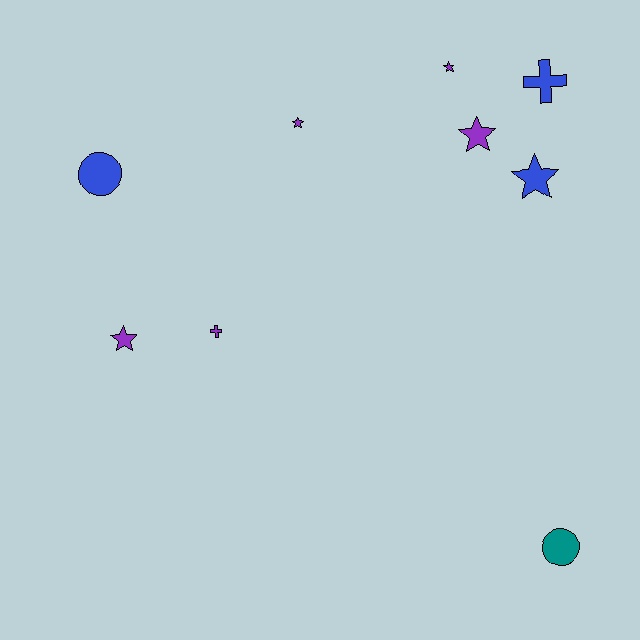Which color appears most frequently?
Purple, with 5 objects.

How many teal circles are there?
There is 1 teal circle.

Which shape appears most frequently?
Star, with 5 objects.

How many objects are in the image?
There are 9 objects.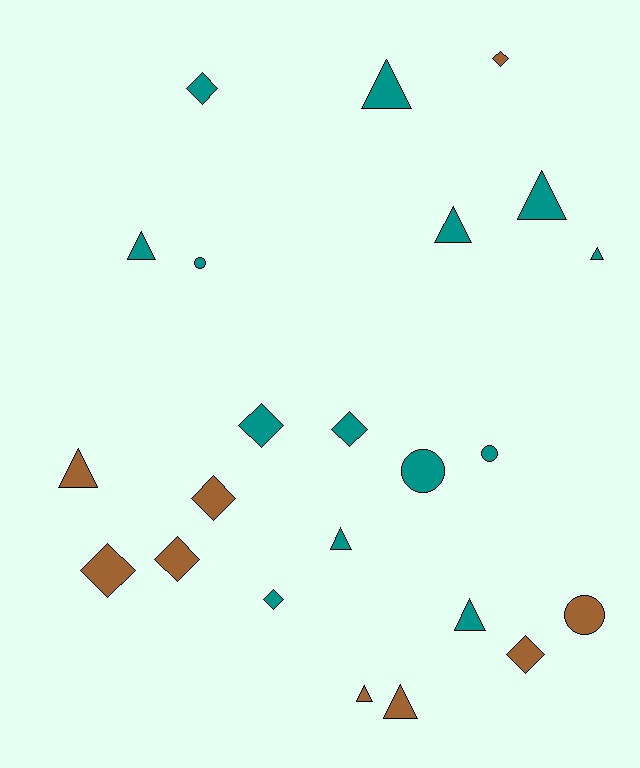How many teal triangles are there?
There are 7 teal triangles.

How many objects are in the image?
There are 23 objects.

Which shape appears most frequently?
Triangle, with 10 objects.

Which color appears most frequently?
Teal, with 14 objects.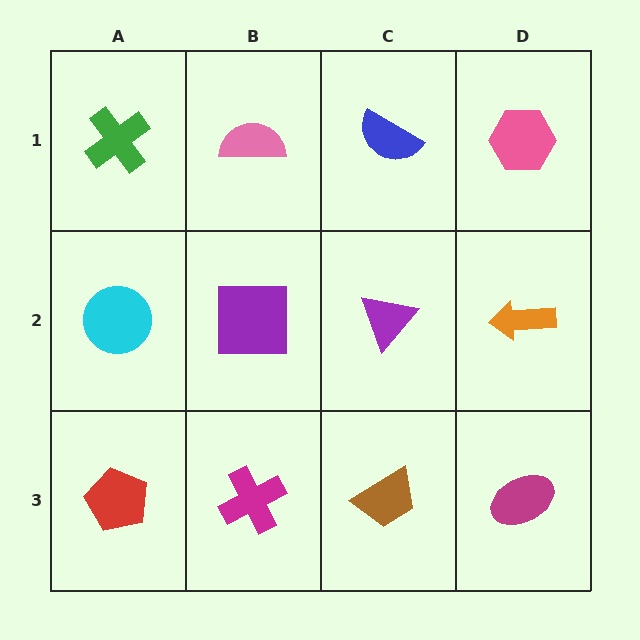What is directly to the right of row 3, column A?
A magenta cross.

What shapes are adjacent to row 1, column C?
A purple triangle (row 2, column C), a pink semicircle (row 1, column B), a pink hexagon (row 1, column D).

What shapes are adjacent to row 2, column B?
A pink semicircle (row 1, column B), a magenta cross (row 3, column B), a cyan circle (row 2, column A), a purple triangle (row 2, column C).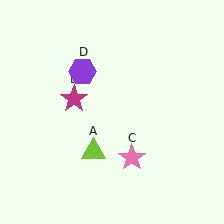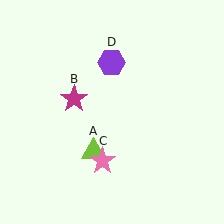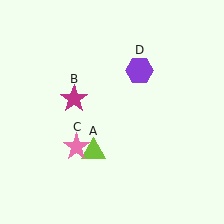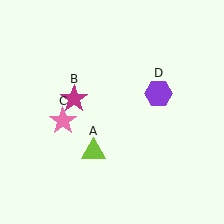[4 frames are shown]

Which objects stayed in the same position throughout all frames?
Lime triangle (object A) and magenta star (object B) remained stationary.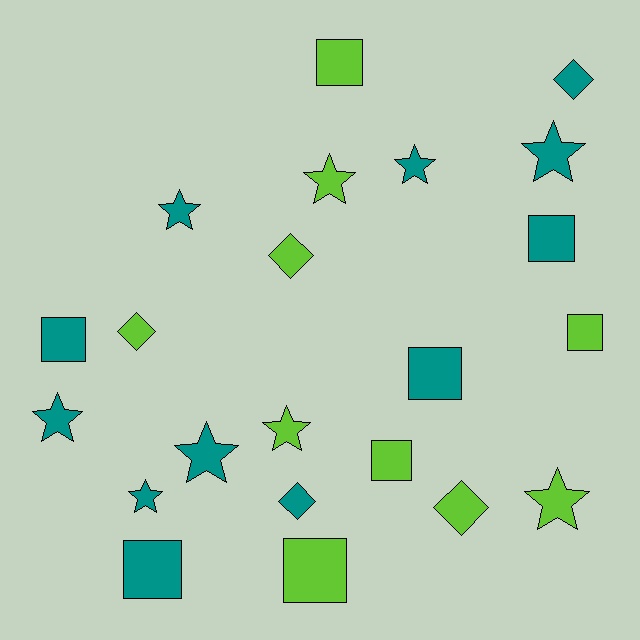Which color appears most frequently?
Teal, with 12 objects.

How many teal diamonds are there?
There are 2 teal diamonds.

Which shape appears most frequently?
Star, with 9 objects.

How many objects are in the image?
There are 22 objects.